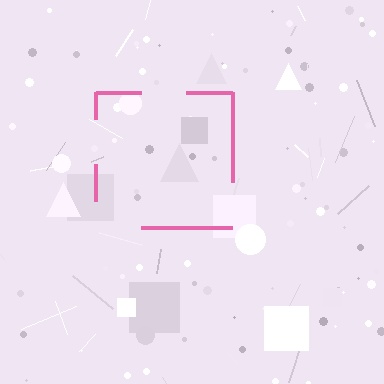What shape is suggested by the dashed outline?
The dashed outline suggests a square.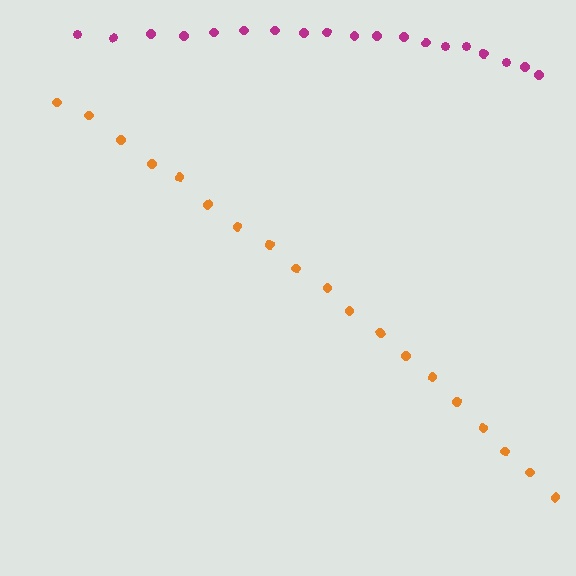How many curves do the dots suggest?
There are 2 distinct paths.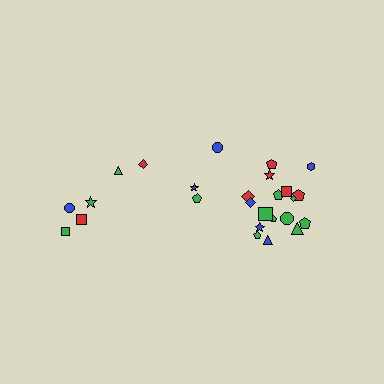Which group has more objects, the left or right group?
The right group.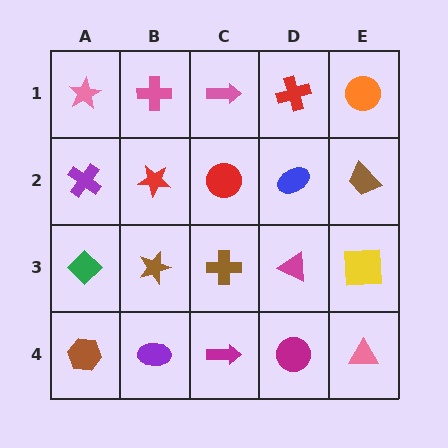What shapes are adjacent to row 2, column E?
An orange circle (row 1, column E), a yellow square (row 3, column E), a blue ellipse (row 2, column D).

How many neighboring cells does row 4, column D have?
3.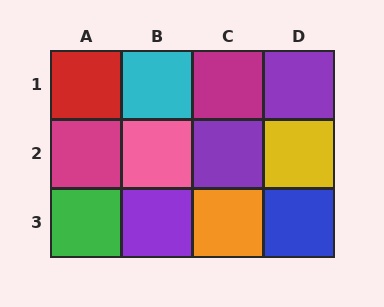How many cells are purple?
3 cells are purple.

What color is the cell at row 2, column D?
Yellow.